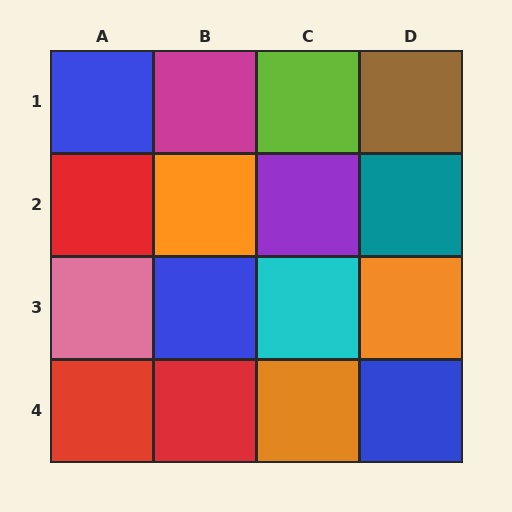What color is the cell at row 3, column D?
Orange.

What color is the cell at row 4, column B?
Red.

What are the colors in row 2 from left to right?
Red, orange, purple, teal.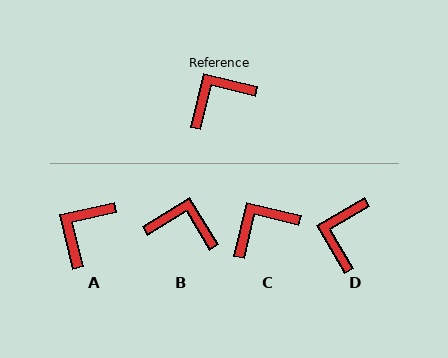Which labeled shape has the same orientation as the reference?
C.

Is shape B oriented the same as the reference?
No, it is off by about 45 degrees.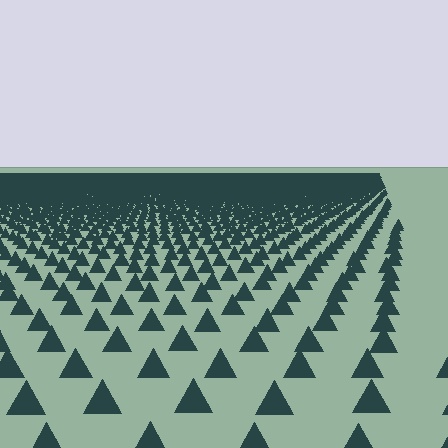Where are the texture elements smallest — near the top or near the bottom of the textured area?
Near the top.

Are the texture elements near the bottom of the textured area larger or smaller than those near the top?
Larger. Near the bottom, elements are closer to the viewer and appear at a bigger on-screen size.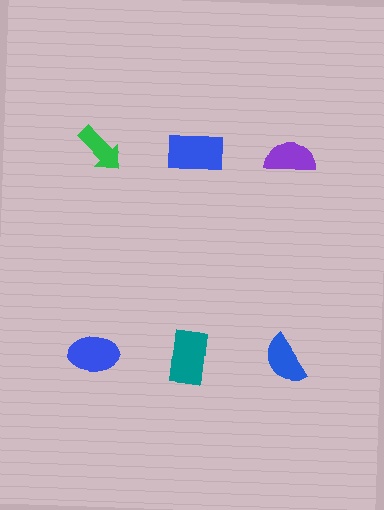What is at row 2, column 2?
A teal rectangle.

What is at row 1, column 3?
A purple semicircle.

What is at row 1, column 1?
A green arrow.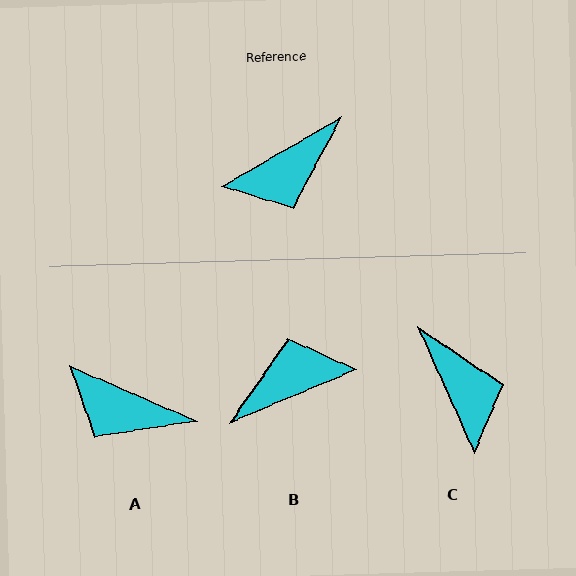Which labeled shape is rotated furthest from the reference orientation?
B, about 173 degrees away.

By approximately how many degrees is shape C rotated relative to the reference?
Approximately 84 degrees counter-clockwise.